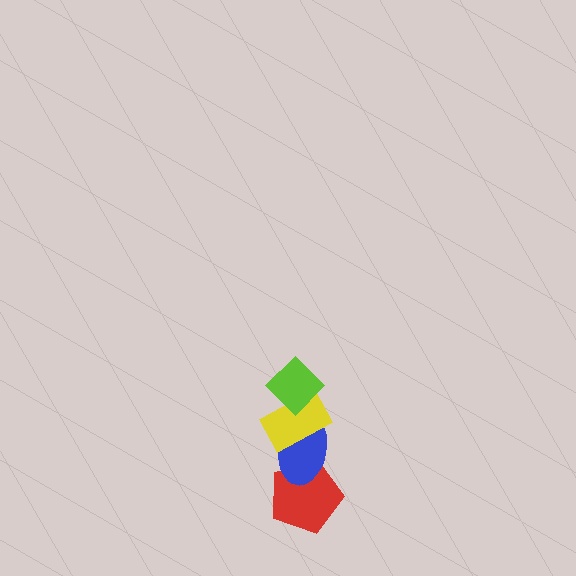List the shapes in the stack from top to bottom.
From top to bottom: the lime diamond, the yellow rectangle, the blue ellipse, the red pentagon.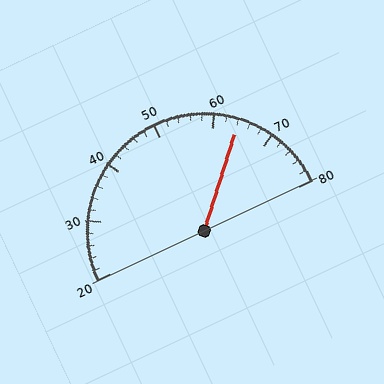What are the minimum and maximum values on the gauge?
The gauge ranges from 20 to 80.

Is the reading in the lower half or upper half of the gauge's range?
The reading is in the upper half of the range (20 to 80).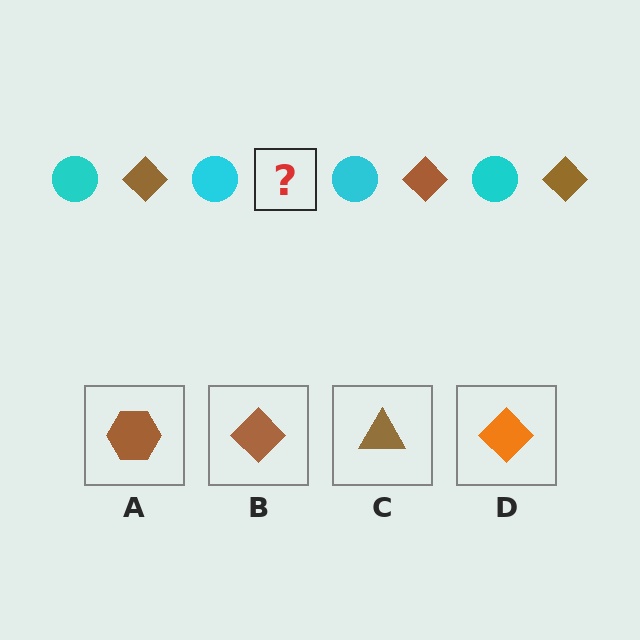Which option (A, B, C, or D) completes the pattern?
B.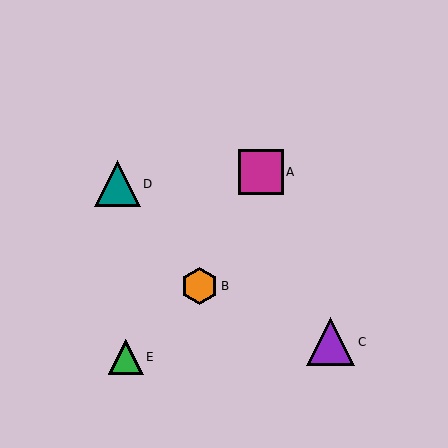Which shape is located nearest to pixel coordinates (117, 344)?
The green triangle (labeled E) at (126, 357) is nearest to that location.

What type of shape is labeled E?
Shape E is a green triangle.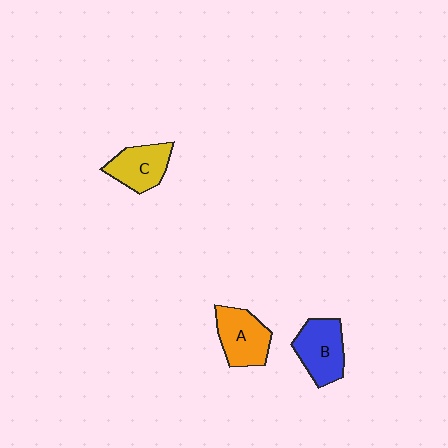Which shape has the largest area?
Shape B (blue).